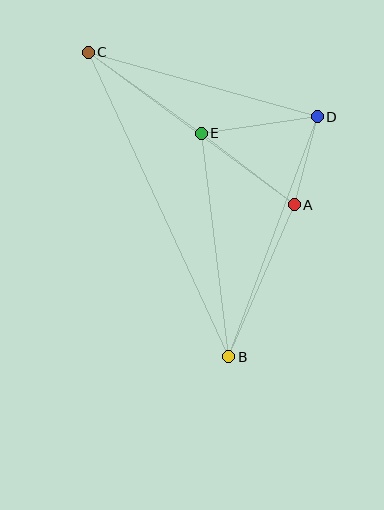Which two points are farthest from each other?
Points B and C are farthest from each other.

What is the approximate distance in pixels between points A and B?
The distance between A and B is approximately 166 pixels.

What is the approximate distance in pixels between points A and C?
The distance between A and C is approximately 256 pixels.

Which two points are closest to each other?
Points A and D are closest to each other.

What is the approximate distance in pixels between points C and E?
The distance between C and E is approximately 139 pixels.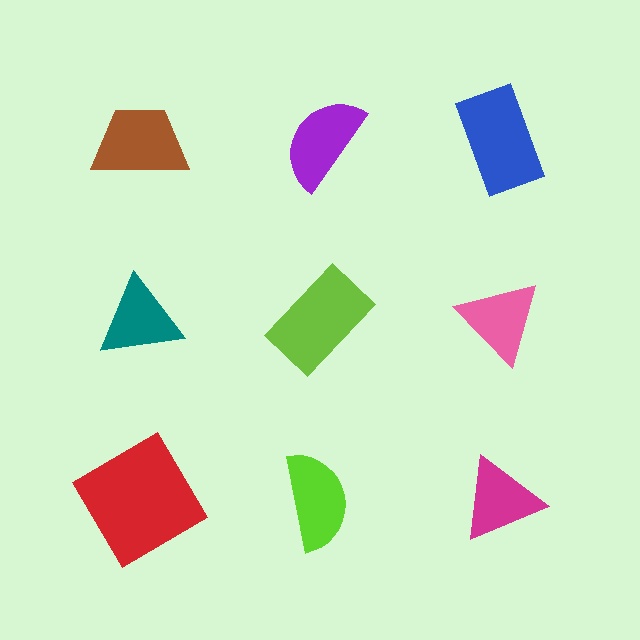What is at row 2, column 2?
A lime rectangle.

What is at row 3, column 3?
A magenta triangle.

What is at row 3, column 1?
A red diamond.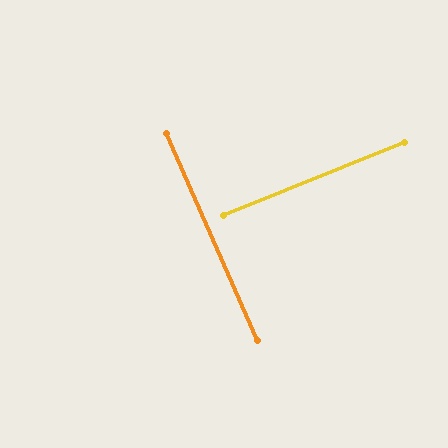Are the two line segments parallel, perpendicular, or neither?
Perpendicular — they meet at approximately 88°.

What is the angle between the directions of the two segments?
Approximately 88 degrees.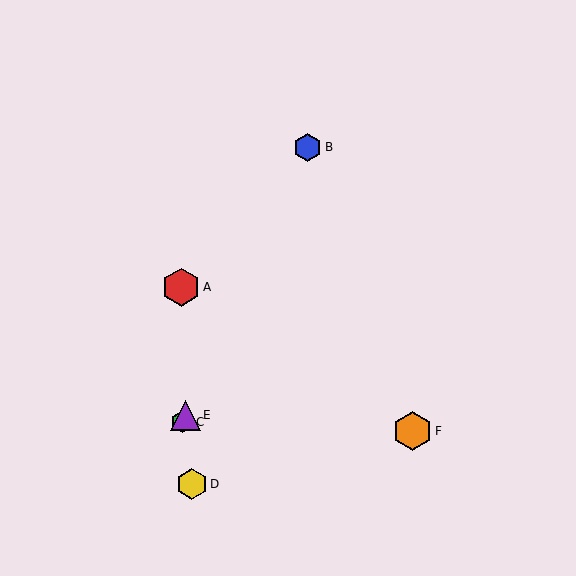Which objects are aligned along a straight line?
Objects B, C, E are aligned along a straight line.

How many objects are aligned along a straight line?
3 objects (B, C, E) are aligned along a straight line.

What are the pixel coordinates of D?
Object D is at (192, 484).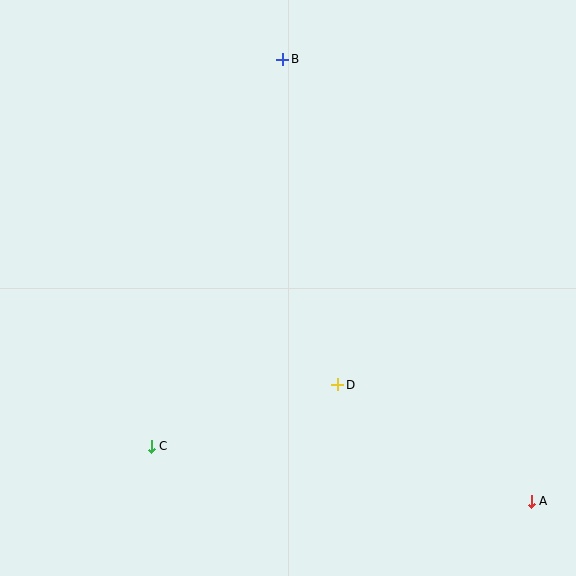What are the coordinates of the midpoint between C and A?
The midpoint between C and A is at (341, 474).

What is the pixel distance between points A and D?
The distance between A and D is 226 pixels.